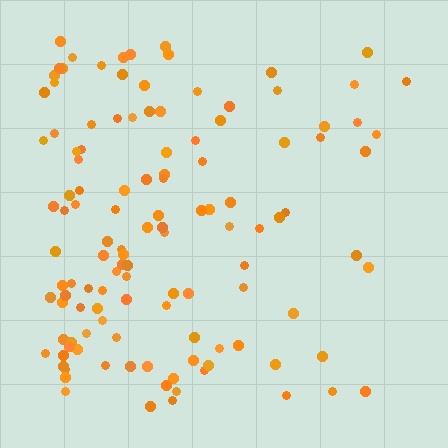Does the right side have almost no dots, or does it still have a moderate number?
Still a moderate number, just noticeably fewer than the left.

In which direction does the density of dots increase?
From right to left, with the left side densest.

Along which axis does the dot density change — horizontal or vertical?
Horizontal.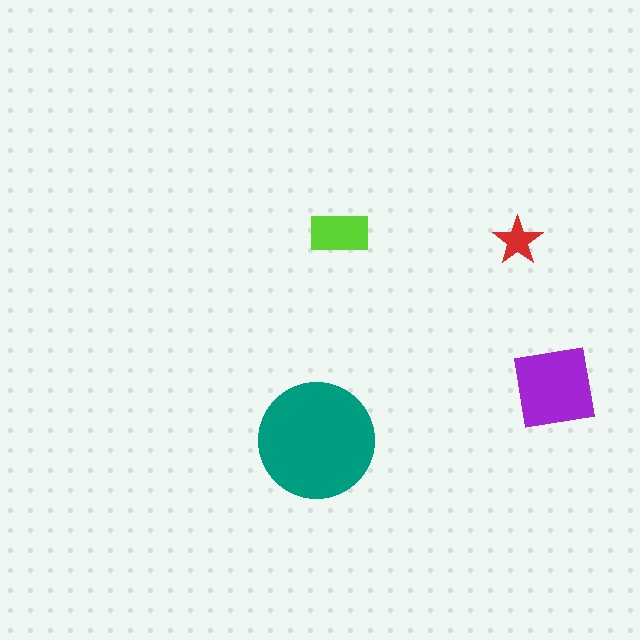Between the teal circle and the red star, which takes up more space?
The teal circle.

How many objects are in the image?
There are 4 objects in the image.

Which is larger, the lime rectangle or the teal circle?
The teal circle.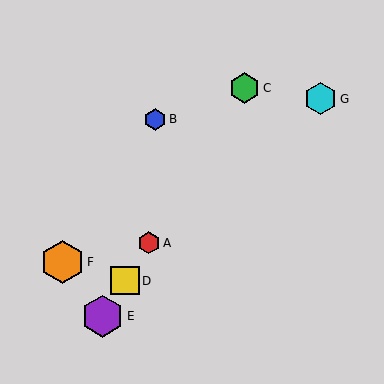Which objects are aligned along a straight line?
Objects A, C, D, E are aligned along a straight line.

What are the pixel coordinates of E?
Object E is at (103, 316).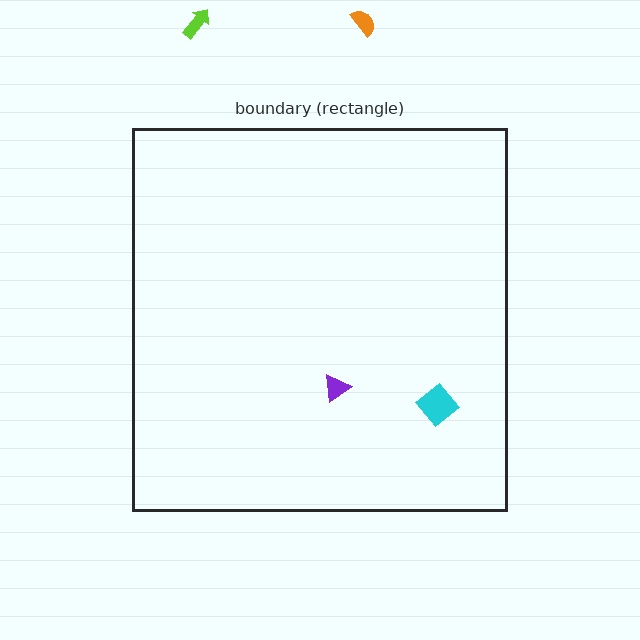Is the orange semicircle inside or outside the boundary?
Outside.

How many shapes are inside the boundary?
2 inside, 2 outside.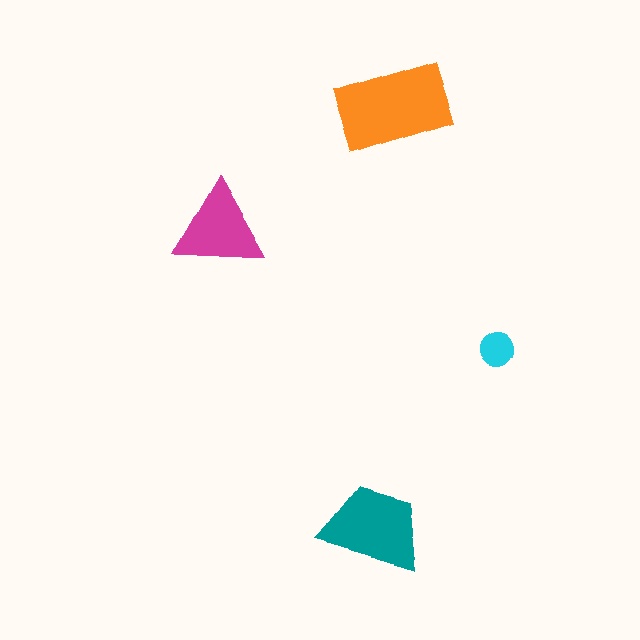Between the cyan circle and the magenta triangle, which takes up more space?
The magenta triangle.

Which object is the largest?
The orange rectangle.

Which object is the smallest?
The cyan circle.